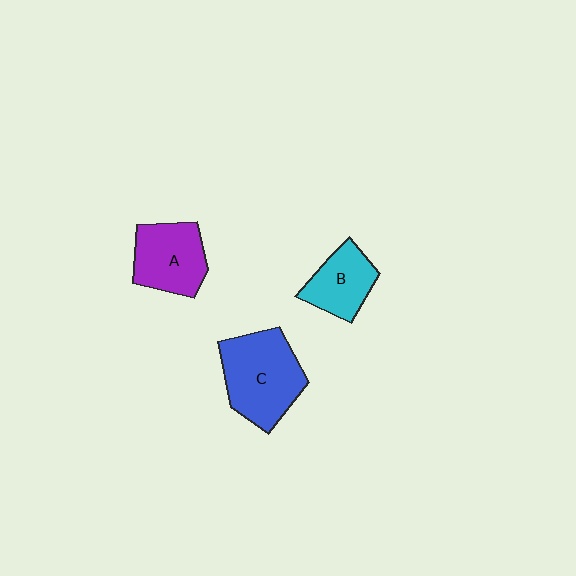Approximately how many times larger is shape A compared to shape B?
Approximately 1.2 times.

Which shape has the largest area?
Shape C (blue).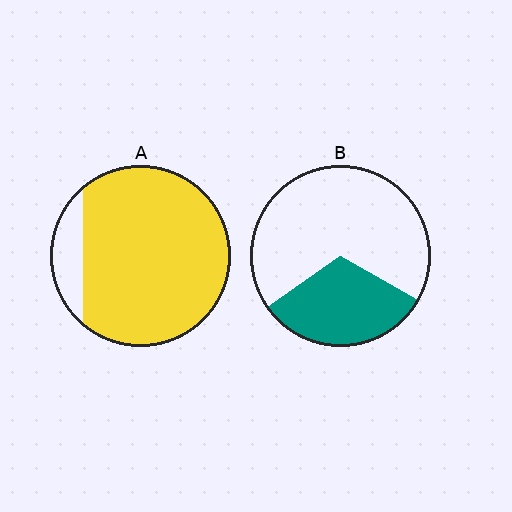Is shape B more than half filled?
No.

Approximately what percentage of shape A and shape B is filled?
A is approximately 90% and B is approximately 30%.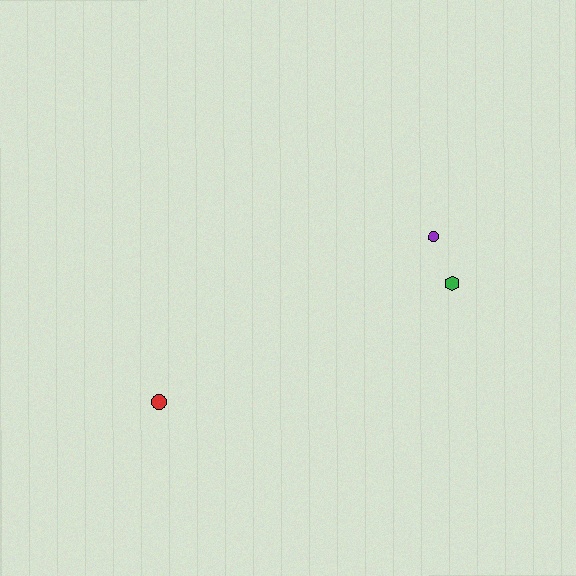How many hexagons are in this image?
There is 1 hexagon.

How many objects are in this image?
There are 3 objects.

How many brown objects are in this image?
There are no brown objects.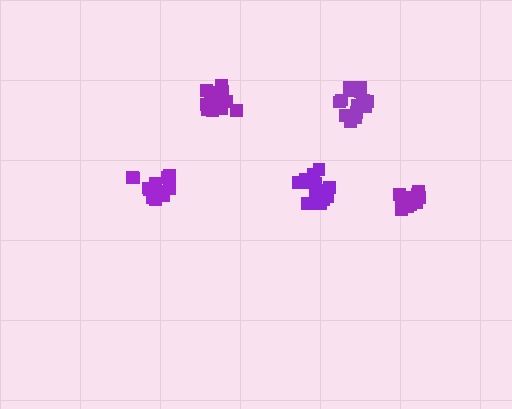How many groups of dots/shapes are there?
There are 5 groups.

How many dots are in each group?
Group 1: 19 dots, Group 2: 18 dots, Group 3: 15 dots, Group 4: 15 dots, Group 5: 14 dots (81 total).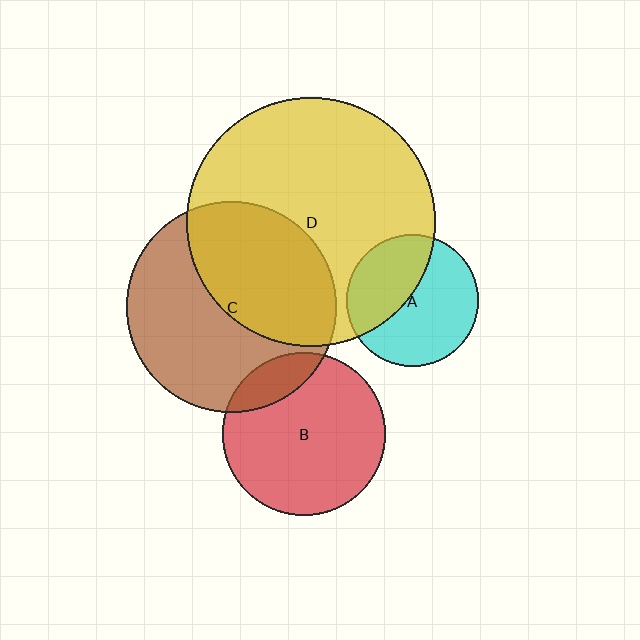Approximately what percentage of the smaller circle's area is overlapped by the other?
Approximately 40%.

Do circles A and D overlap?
Yes.